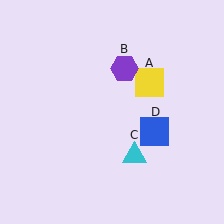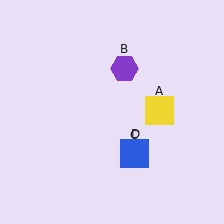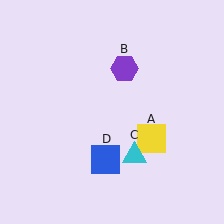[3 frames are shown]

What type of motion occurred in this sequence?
The yellow square (object A), blue square (object D) rotated clockwise around the center of the scene.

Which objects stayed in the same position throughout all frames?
Purple hexagon (object B) and cyan triangle (object C) remained stationary.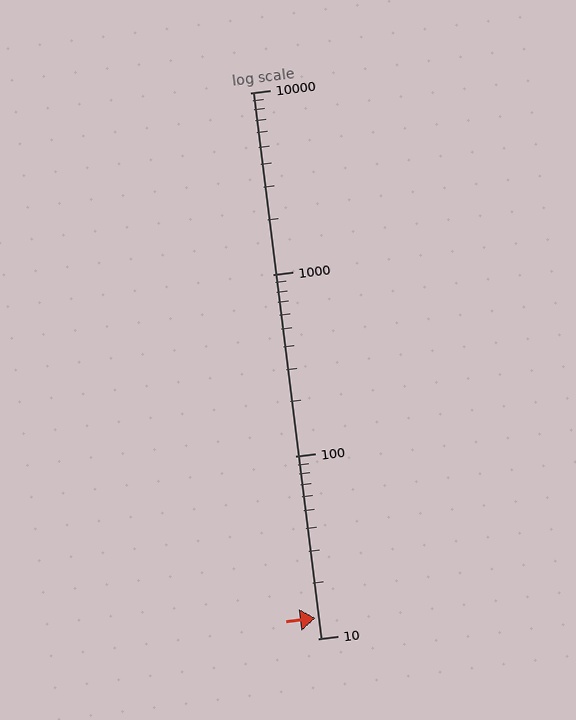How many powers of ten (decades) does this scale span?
The scale spans 3 decades, from 10 to 10000.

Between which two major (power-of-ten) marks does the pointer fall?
The pointer is between 10 and 100.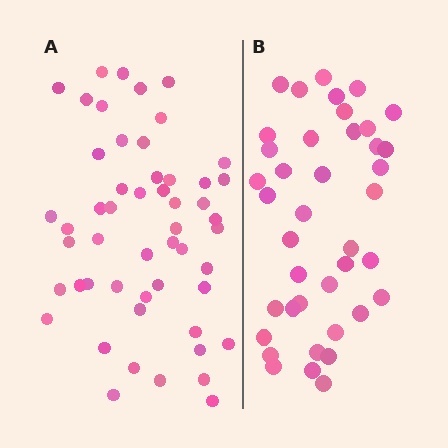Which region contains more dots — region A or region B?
Region A (the left region) has more dots.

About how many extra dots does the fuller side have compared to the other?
Region A has roughly 12 or so more dots than region B.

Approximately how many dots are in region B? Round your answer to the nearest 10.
About 40 dots.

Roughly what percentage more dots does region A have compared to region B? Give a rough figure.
About 30% more.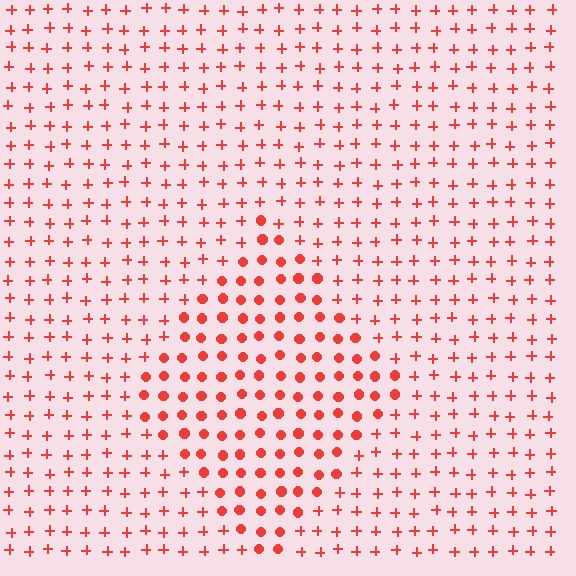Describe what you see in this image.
The image is filled with small red elements arranged in a uniform grid. A diamond-shaped region contains circles, while the surrounding area contains plus signs. The boundary is defined purely by the change in element shape.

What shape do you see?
I see a diamond.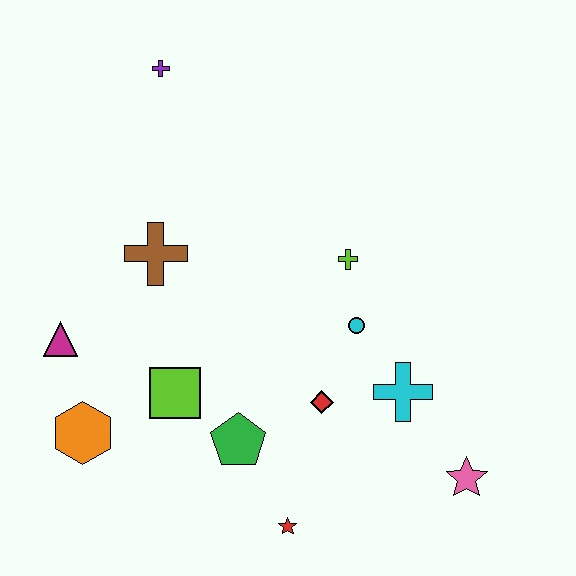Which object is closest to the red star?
The green pentagon is closest to the red star.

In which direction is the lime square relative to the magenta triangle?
The lime square is to the right of the magenta triangle.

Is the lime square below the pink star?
No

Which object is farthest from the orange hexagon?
The pink star is farthest from the orange hexagon.